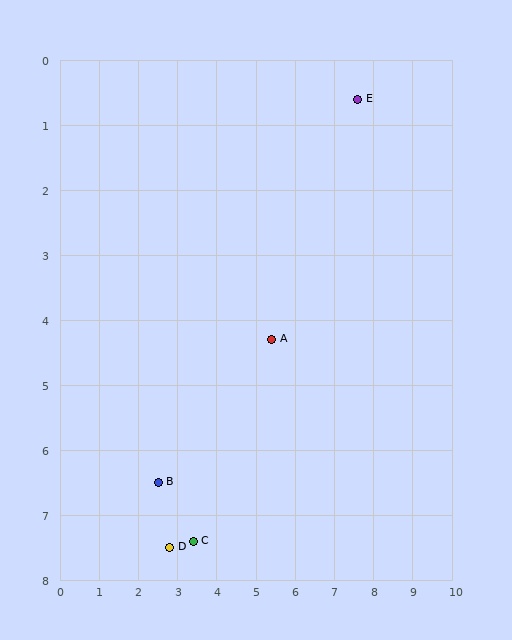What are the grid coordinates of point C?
Point C is at approximately (3.4, 7.4).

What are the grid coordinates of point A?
Point A is at approximately (5.4, 4.3).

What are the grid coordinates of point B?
Point B is at approximately (2.5, 6.5).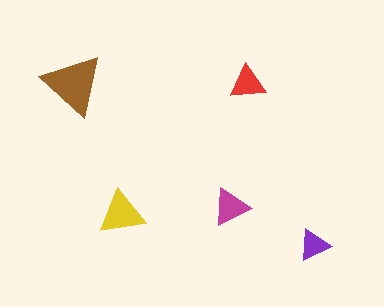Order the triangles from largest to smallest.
the brown one, the yellow one, the magenta one, the red one, the purple one.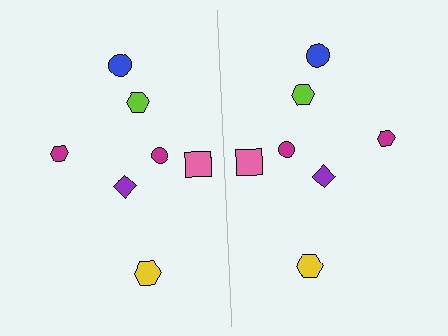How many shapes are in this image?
There are 14 shapes in this image.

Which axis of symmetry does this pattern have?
The pattern has a vertical axis of symmetry running through the center of the image.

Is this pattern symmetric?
Yes, this pattern has bilateral (reflection) symmetry.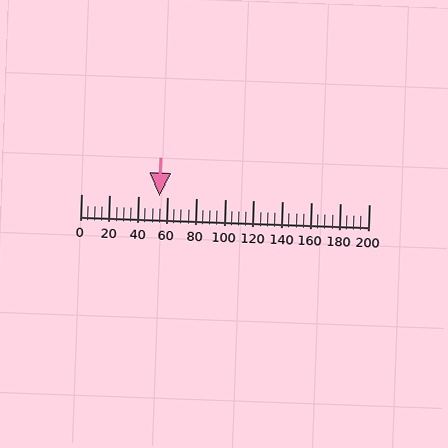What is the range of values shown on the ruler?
The ruler shows values from 0 to 200.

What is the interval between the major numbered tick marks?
The major tick marks are spaced 20 units apart.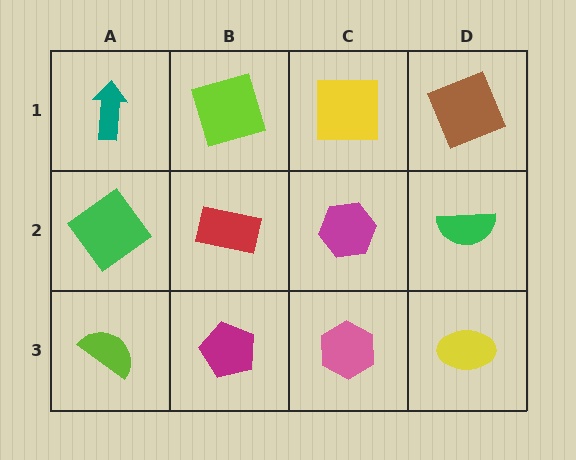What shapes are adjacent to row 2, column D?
A brown square (row 1, column D), a yellow ellipse (row 3, column D), a magenta hexagon (row 2, column C).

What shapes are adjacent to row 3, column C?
A magenta hexagon (row 2, column C), a magenta pentagon (row 3, column B), a yellow ellipse (row 3, column D).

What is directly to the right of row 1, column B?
A yellow square.